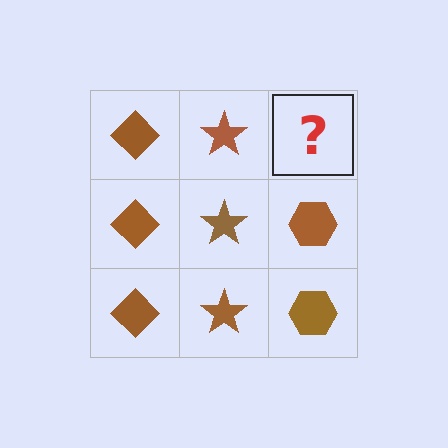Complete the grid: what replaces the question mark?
The question mark should be replaced with a brown hexagon.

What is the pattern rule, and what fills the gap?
The rule is that each column has a consistent shape. The gap should be filled with a brown hexagon.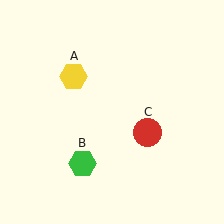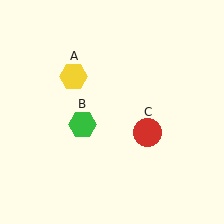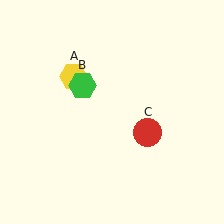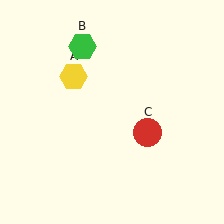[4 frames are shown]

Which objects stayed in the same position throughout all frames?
Yellow hexagon (object A) and red circle (object C) remained stationary.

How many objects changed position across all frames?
1 object changed position: green hexagon (object B).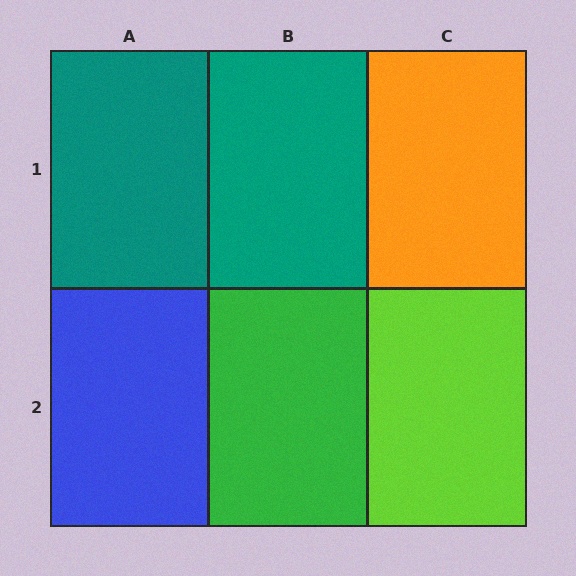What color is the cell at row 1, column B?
Teal.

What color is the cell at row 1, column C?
Orange.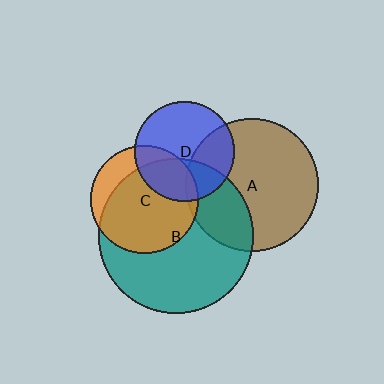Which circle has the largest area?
Circle B (teal).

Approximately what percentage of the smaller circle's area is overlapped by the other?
Approximately 5%.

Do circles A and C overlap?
Yes.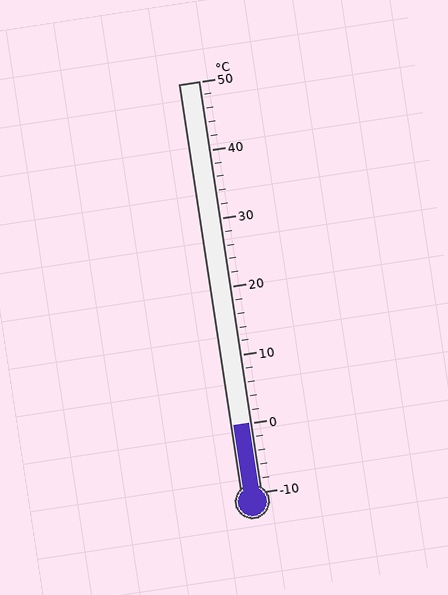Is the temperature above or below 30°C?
The temperature is below 30°C.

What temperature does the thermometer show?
The thermometer shows approximately 0°C.